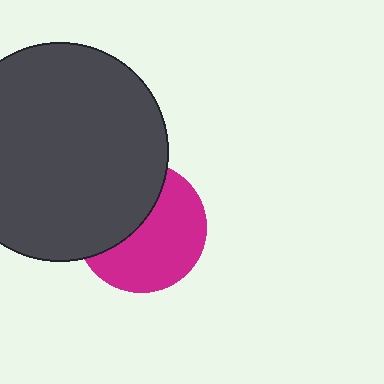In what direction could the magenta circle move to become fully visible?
The magenta circle could move toward the lower-right. That would shift it out from behind the dark gray circle entirely.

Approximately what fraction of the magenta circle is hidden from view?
Roughly 42% of the magenta circle is hidden behind the dark gray circle.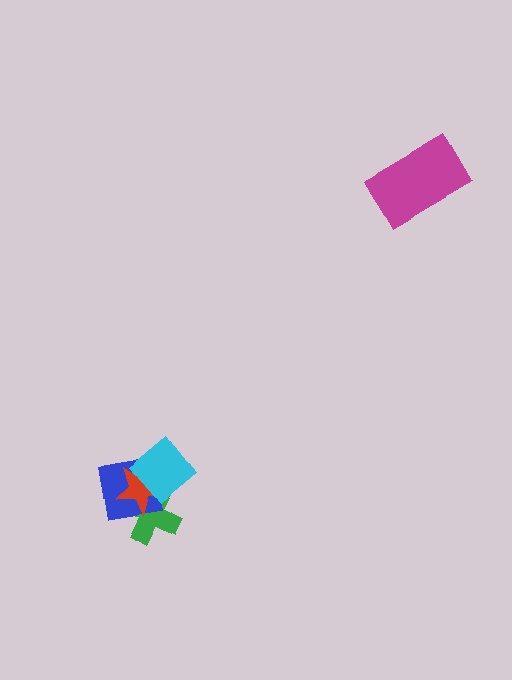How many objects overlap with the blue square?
3 objects overlap with the blue square.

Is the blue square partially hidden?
Yes, it is partially covered by another shape.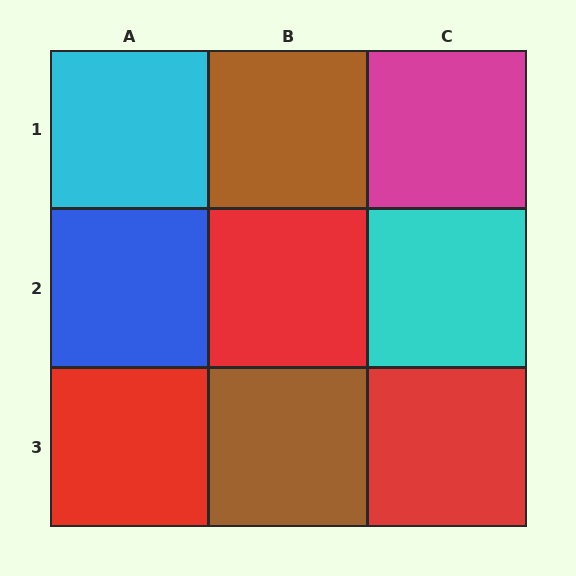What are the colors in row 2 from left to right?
Blue, red, cyan.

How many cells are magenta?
1 cell is magenta.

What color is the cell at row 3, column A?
Red.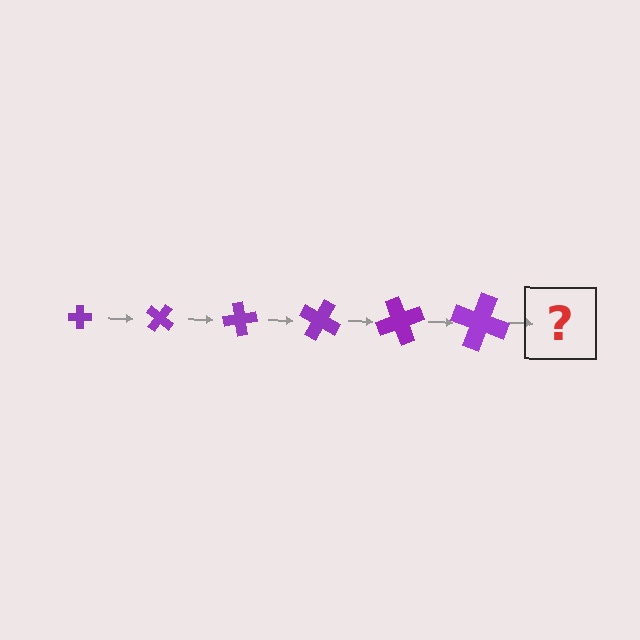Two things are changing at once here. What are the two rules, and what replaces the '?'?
The two rules are that the cross grows larger each step and it rotates 40 degrees each step. The '?' should be a cross, larger than the previous one and rotated 240 degrees from the start.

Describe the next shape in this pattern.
It should be a cross, larger than the previous one and rotated 240 degrees from the start.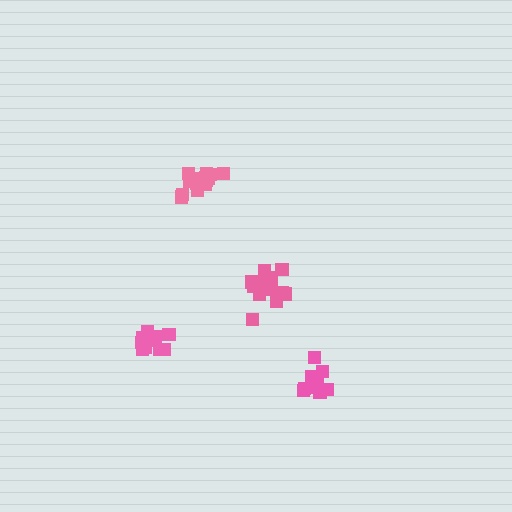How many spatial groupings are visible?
There are 4 spatial groupings.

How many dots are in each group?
Group 1: 11 dots, Group 2: 11 dots, Group 3: 15 dots, Group 4: 13 dots (50 total).